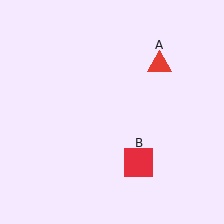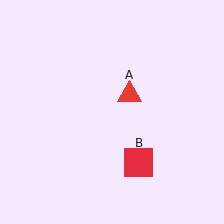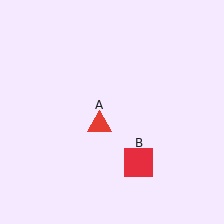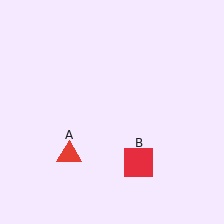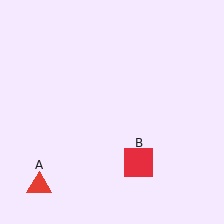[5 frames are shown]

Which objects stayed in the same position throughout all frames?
Red square (object B) remained stationary.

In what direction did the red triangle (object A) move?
The red triangle (object A) moved down and to the left.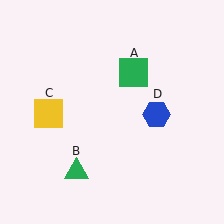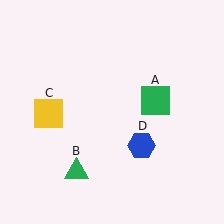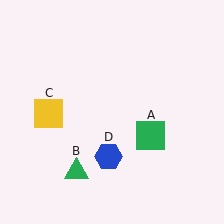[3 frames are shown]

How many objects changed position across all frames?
2 objects changed position: green square (object A), blue hexagon (object D).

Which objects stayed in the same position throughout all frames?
Green triangle (object B) and yellow square (object C) remained stationary.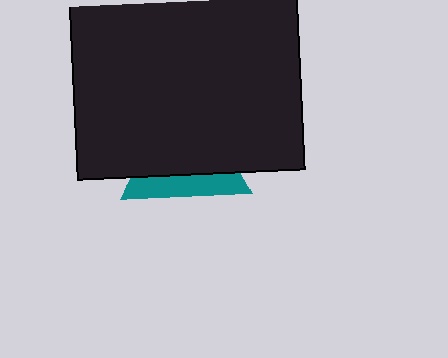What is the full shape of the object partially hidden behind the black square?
The partially hidden object is a teal triangle.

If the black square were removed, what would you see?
You would see the complete teal triangle.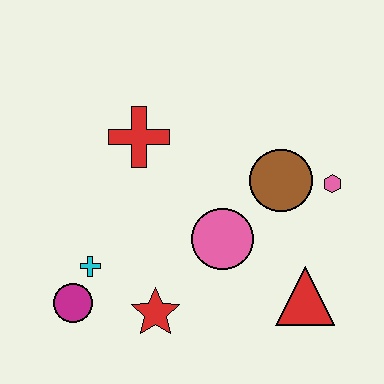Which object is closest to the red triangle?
The pink circle is closest to the red triangle.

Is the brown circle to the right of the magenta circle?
Yes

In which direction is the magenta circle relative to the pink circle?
The magenta circle is to the left of the pink circle.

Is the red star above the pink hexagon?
No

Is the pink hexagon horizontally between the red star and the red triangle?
No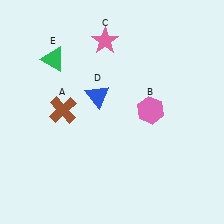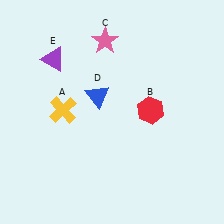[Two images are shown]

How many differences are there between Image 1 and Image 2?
There are 3 differences between the two images.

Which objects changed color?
A changed from brown to yellow. B changed from pink to red. E changed from green to purple.